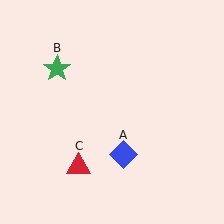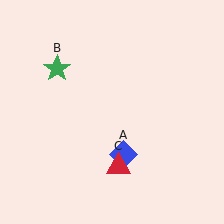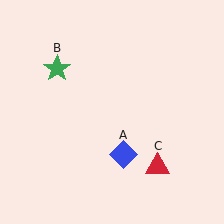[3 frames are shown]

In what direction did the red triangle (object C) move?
The red triangle (object C) moved right.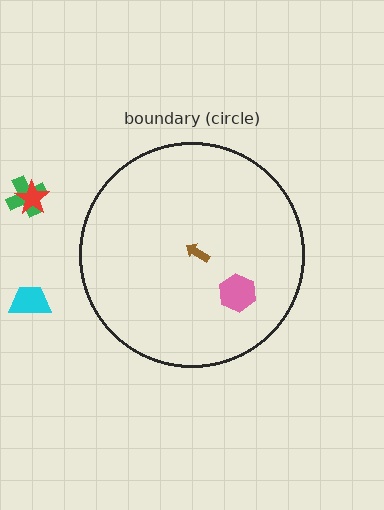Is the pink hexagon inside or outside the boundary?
Inside.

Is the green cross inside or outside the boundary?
Outside.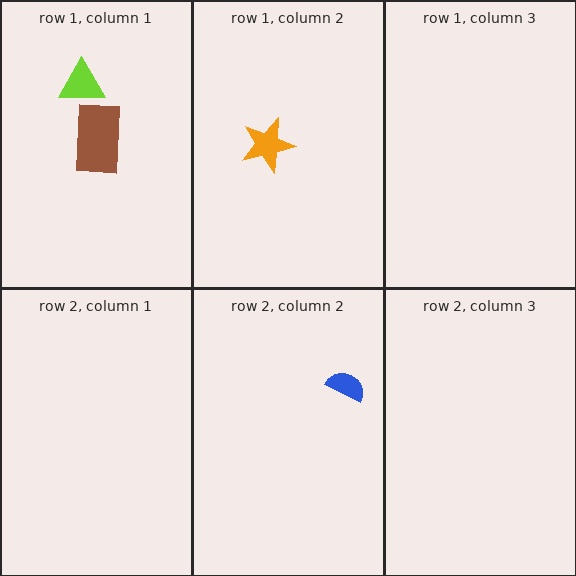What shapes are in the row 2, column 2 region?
The blue semicircle.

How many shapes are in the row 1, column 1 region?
2.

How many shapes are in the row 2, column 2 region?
1.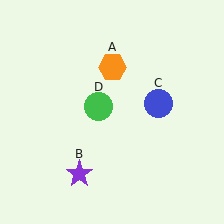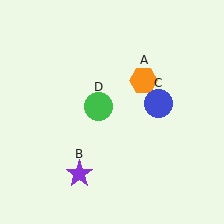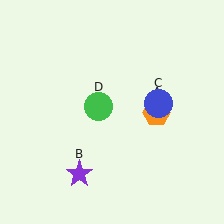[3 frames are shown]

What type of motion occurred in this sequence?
The orange hexagon (object A) rotated clockwise around the center of the scene.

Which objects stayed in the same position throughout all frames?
Purple star (object B) and blue circle (object C) and green circle (object D) remained stationary.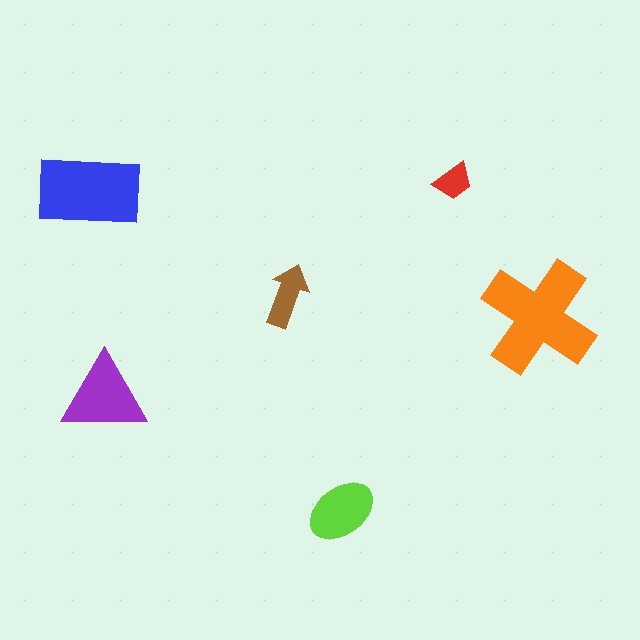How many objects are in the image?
There are 6 objects in the image.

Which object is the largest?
The orange cross.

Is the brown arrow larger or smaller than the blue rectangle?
Smaller.